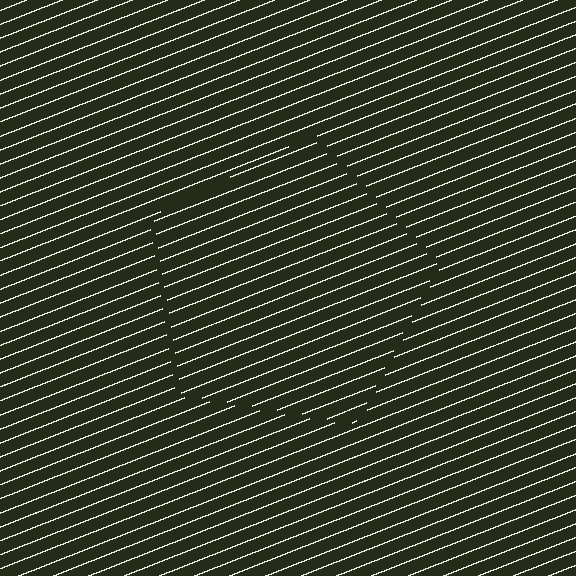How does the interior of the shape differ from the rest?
The interior of the shape contains the same grating, shifted by half a period — the contour is defined by the phase discontinuity where line-ends from the inner and outer gratings abut.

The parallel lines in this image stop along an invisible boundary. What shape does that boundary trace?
An illusory pentagon. The interior of the shape contains the same grating, shifted by half a period — the contour is defined by the phase discontinuity where line-ends from the inner and outer gratings abut.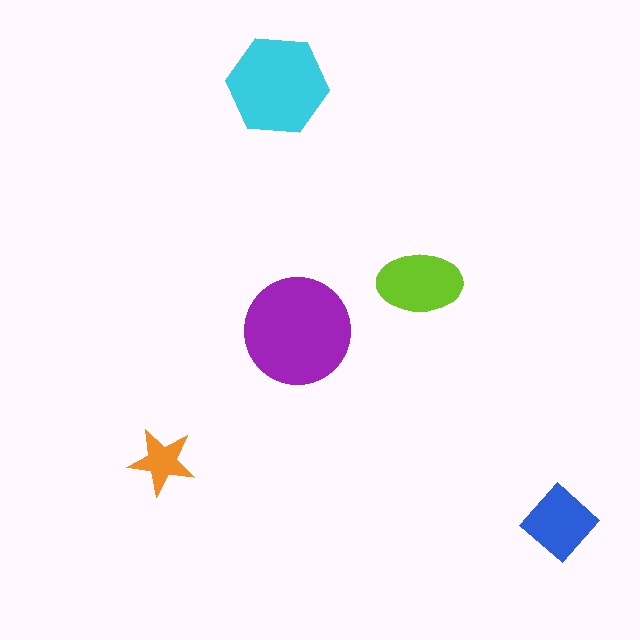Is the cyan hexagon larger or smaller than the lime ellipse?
Larger.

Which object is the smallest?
The orange star.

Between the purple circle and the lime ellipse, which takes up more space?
The purple circle.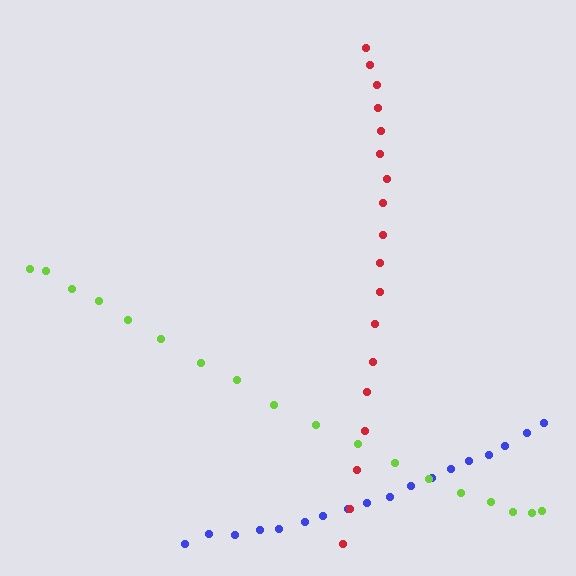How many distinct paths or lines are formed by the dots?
There are 3 distinct paths.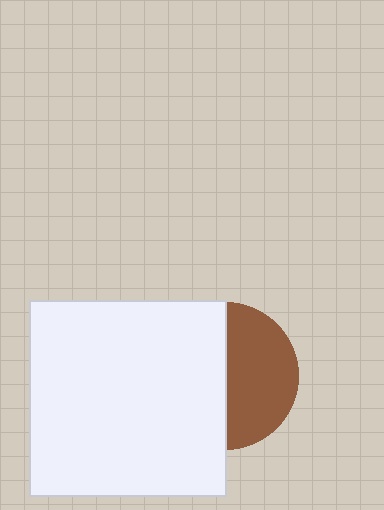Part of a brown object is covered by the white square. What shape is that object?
It is a circle.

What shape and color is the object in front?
The object in front is a white square.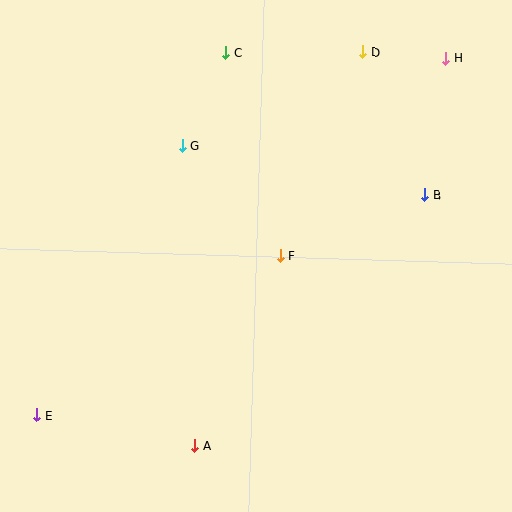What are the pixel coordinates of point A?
Point A is at (195, 446).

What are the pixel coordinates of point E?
Point E is at (37, 415).